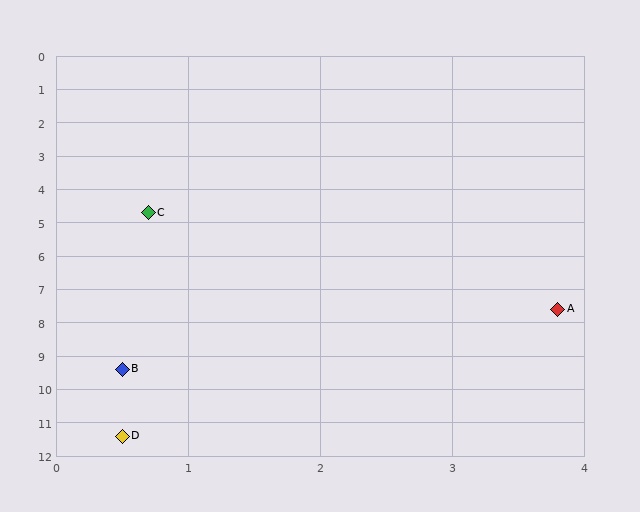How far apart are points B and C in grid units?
Points B and C are about 4.7 grid units apart.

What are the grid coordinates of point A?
Point A is at approximately (3.8, 7.6).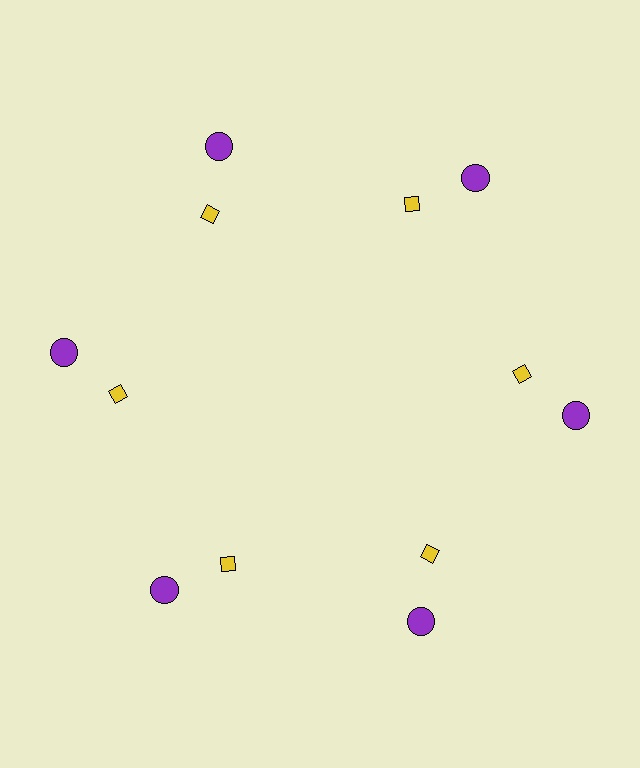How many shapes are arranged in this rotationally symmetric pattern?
There are 12 shapes, arranged in 6 groups of 2.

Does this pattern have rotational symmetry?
Yes, this pattern has 6-fold rotational symmetry. It looks the same after rotating 60 degrees around the center.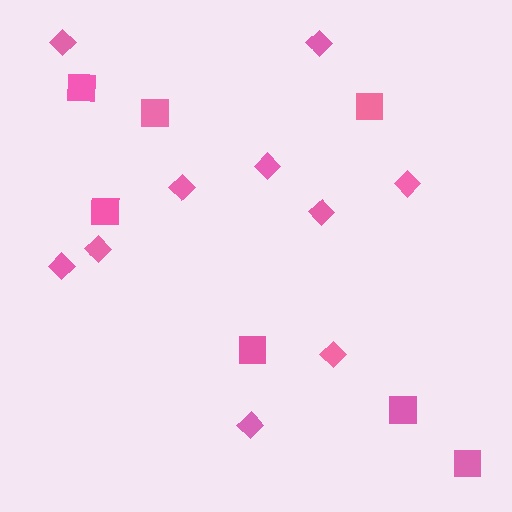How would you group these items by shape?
There are 2 groups: one group of diamonds (10) and one group of squares (7).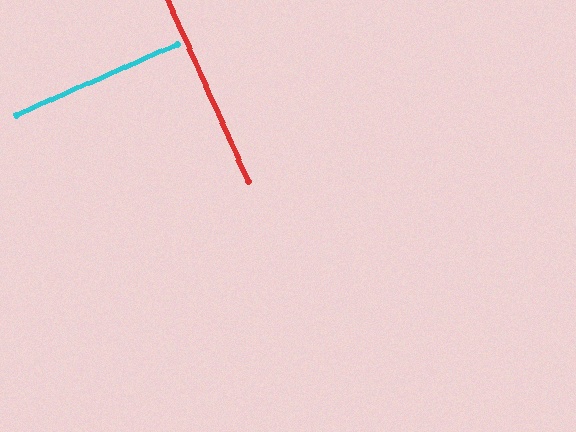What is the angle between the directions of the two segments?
Approximately 90 degrees.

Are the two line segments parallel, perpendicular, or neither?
Perpendicular — they meet at approximately 90°.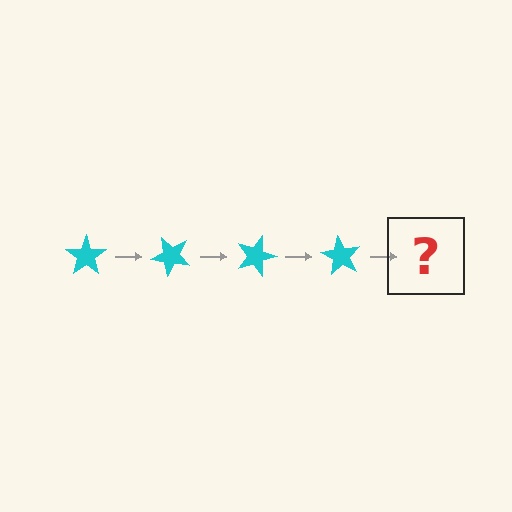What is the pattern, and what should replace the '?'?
The pattern is that the star rotates 45 degrees each step. The '?' should be a cyan star rotated 180 degrees.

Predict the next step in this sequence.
The next step is a cyan star rotated 180 degrees.